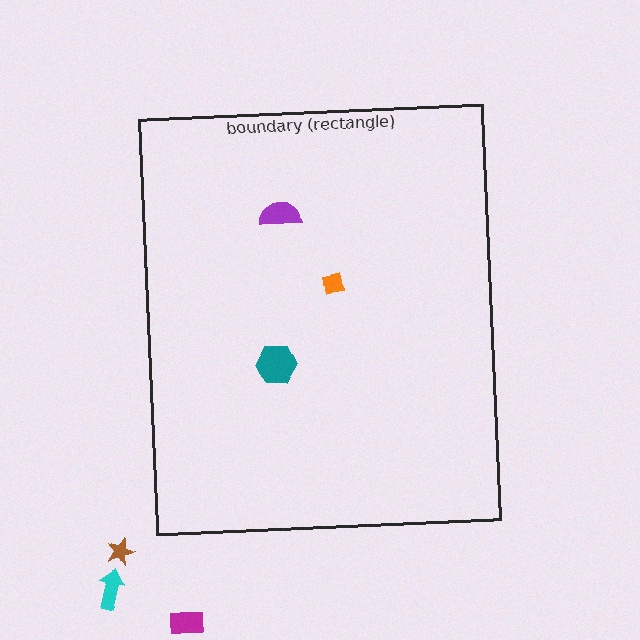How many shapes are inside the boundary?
3 inside, 3 outside.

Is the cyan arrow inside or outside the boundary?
Outside.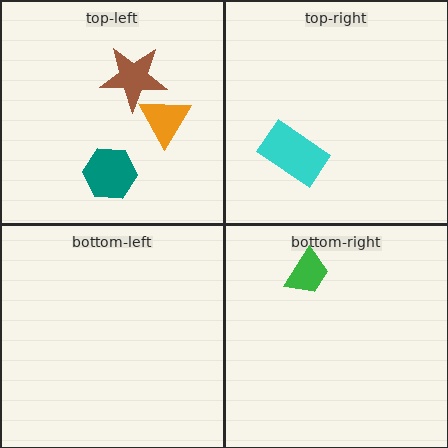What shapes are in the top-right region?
The cyan rectangle.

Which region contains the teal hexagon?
The top-left region.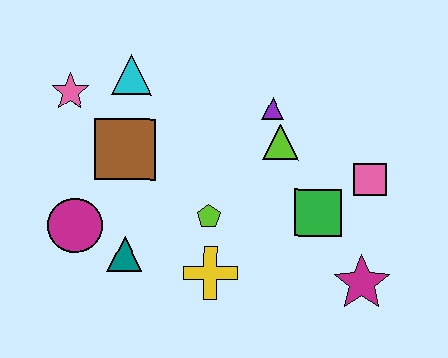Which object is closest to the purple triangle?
The lime triangle is closest to the purple triangle.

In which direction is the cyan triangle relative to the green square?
The cyan triangle is to the left of the green square.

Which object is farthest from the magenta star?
The pink star is farthest from the magenta star.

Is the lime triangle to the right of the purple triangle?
Yes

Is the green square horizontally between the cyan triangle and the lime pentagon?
No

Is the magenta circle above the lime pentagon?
No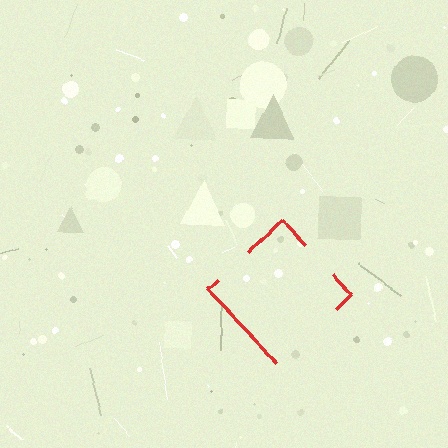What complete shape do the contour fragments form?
The contour fragments form a diamond.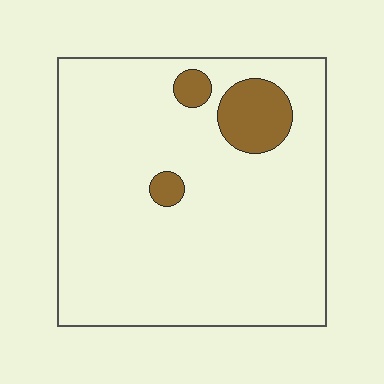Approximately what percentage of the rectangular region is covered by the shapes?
Approximately 10%.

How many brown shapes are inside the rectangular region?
3.